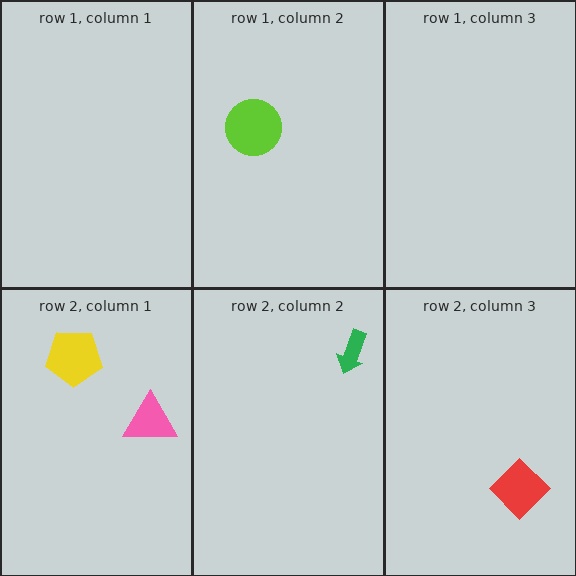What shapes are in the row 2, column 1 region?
The yellow pentagon, the pink triangle.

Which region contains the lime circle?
The row 1, column 2 region.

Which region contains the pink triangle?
The row 2, column 1 region.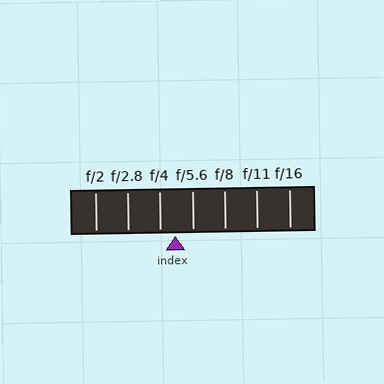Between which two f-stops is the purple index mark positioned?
The index mark is between f/4 and f/5.6.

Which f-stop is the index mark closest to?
The index mark is closest to f/4.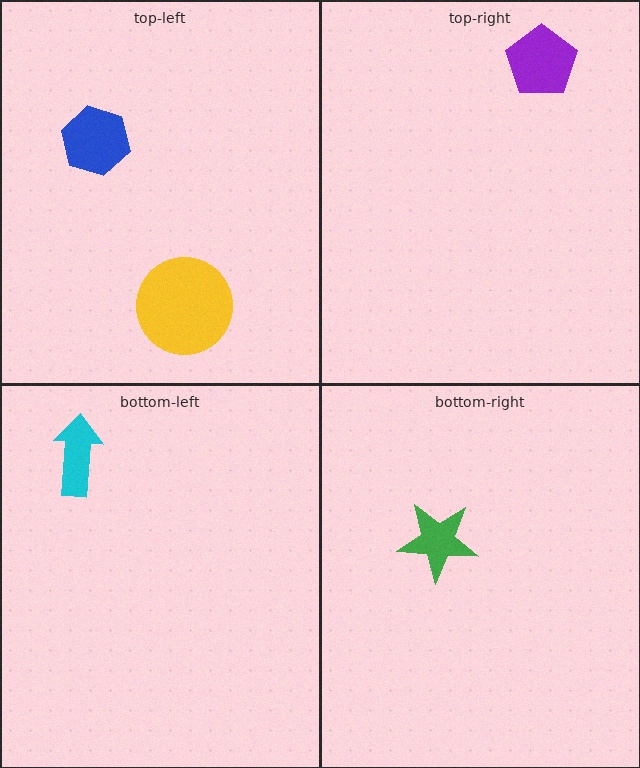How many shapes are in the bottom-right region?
1.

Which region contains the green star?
The bottom-right region.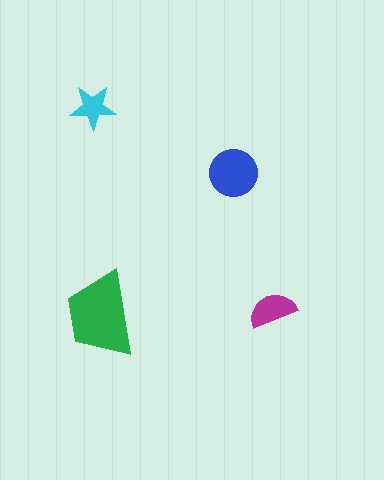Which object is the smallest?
The cyan star.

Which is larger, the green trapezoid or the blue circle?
The green trapezoid.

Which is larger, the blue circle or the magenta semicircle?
The blue circle.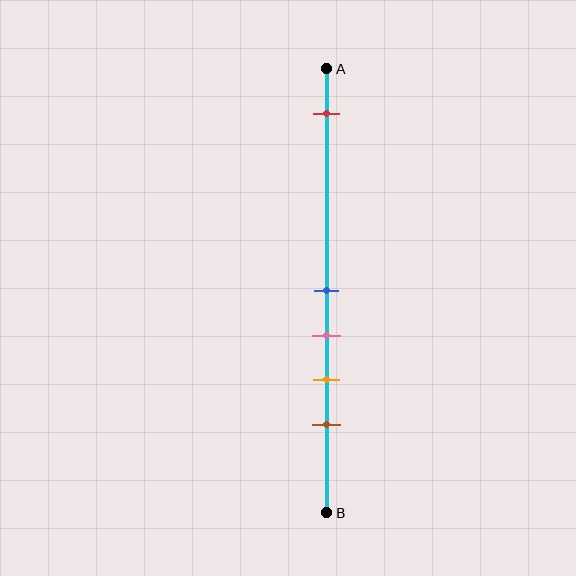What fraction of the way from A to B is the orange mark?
The orange mark is approximately 70% (0.7) of the way from A to B.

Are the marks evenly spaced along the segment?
No, the marks are not evenly spaced.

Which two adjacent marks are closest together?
The blue and pink marks are the closest adjacent pair.